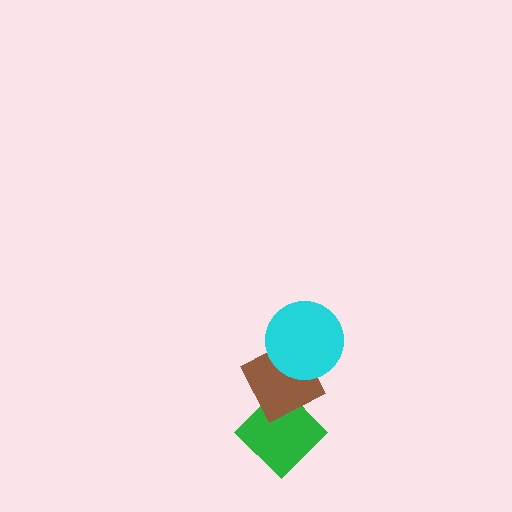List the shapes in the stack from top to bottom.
From top to bottom: the cyan circle, the brown diamond, the green diamond.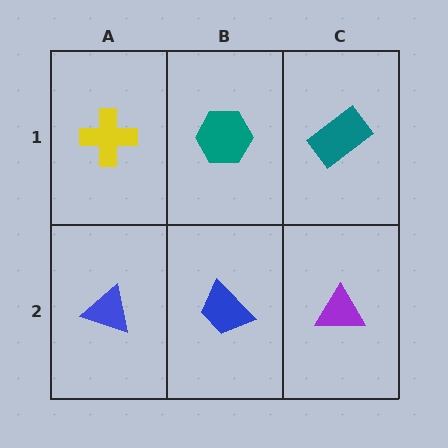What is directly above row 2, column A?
A yellow cross.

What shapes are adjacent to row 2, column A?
A yellow cross (row 1, column A), a blue trapezoid (row 2, column B).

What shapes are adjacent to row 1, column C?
A purple triangle (row 2, column C), a teal hexagon (row 1, column B).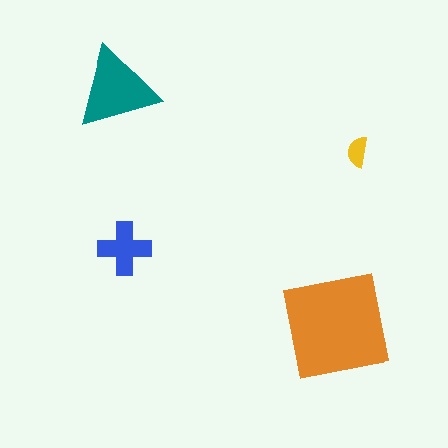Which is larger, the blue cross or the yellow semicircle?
The blue cross.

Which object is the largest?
The orange square.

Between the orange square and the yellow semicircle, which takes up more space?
The orange square.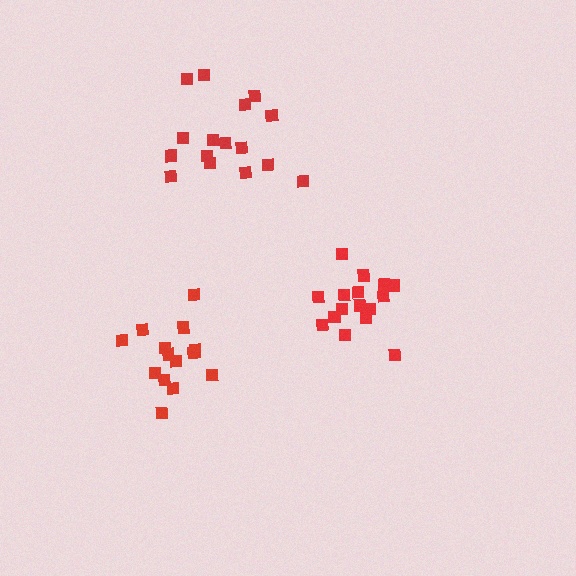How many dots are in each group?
Group 1: 16 dots, Group 2: 16 dots, Group 3: 14 dots (46 total).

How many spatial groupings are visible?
There are 3 spatial groupings.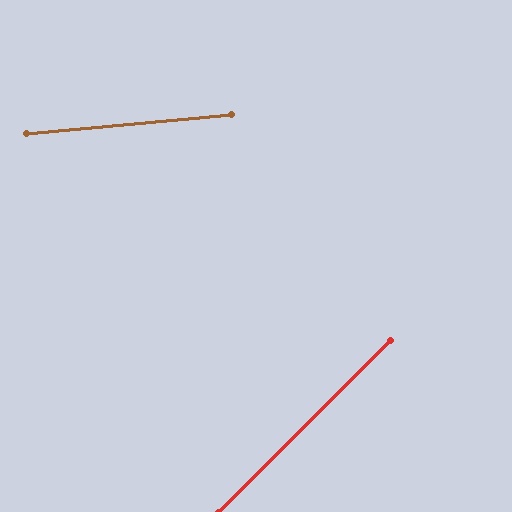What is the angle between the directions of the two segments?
Approximately 39 degrees.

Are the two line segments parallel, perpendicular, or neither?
Neither parallel nor perpendicular — they differ by about 39°.